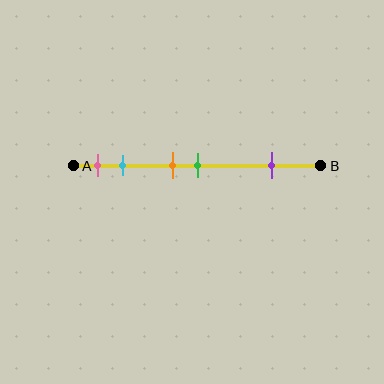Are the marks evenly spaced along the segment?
No, the marks are not evenly spaced.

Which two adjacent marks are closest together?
The orange and green marks are the closest adjacent pair.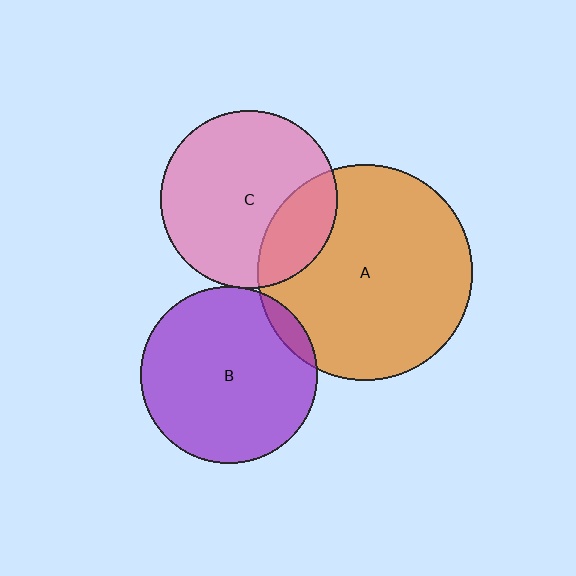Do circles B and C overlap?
Yes.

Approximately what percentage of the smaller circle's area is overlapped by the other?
Approximately 5%.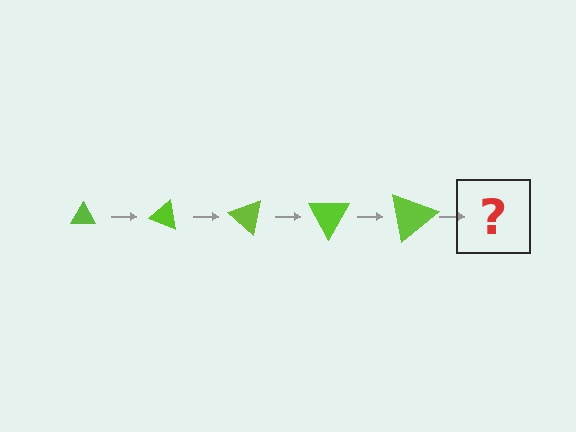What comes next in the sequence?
The next element should be a triangle, larger than the previous one and rotated 100 degrees from the start.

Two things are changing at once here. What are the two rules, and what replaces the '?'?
The two rules are that the triangle grows larger each step and it rotates 20 degrees each step. The '?' should be a triangle, larger than the previous one and rotated 100 degrees from the start.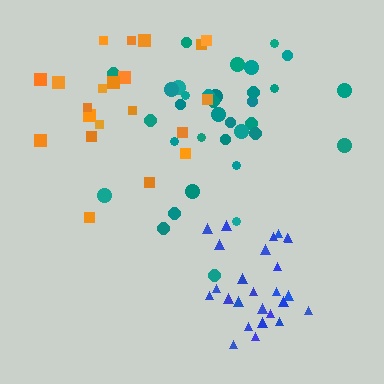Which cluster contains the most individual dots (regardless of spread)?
Teal (34).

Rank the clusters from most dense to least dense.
blue, teal, orange.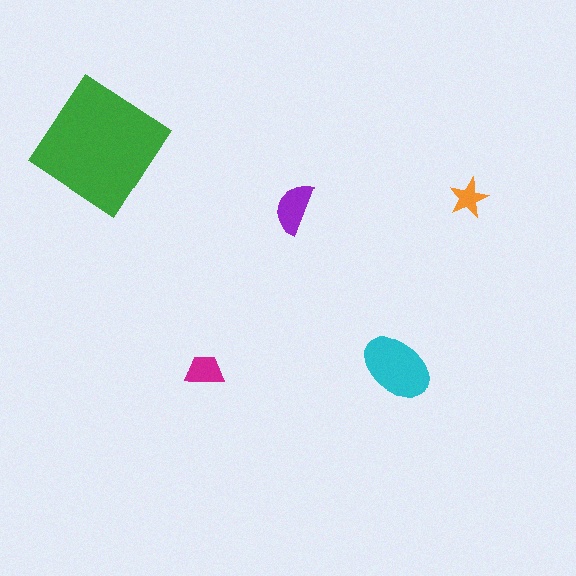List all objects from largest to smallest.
The green diamond, the cyan ellipse, the purple semicircle, the magenta trapezoid, the orange star.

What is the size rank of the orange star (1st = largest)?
5th.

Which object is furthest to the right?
The orange star is rightmost.